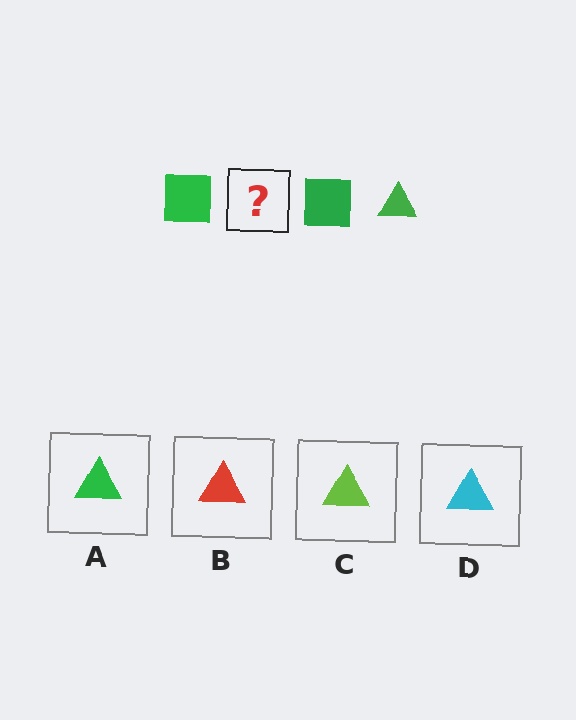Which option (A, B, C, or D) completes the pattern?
A.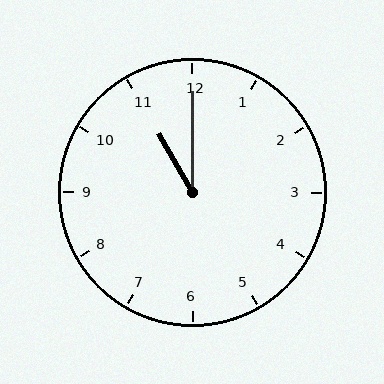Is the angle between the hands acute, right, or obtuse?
It is acute.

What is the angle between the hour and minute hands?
Approximately 30 degrees.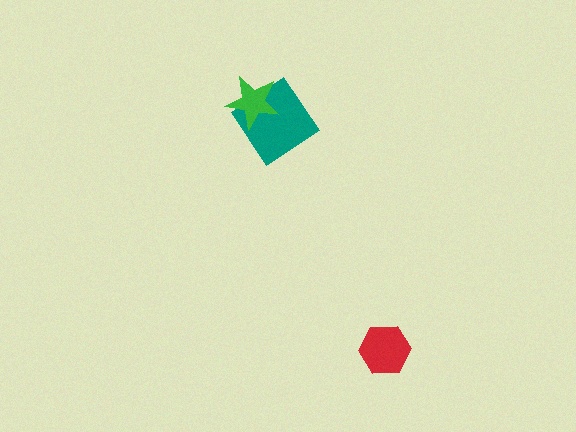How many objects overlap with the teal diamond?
1 object overlaps with the teal diamond.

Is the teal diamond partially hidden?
Yes, it is partially covered by another shape.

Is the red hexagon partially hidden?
No, no other shape covers it.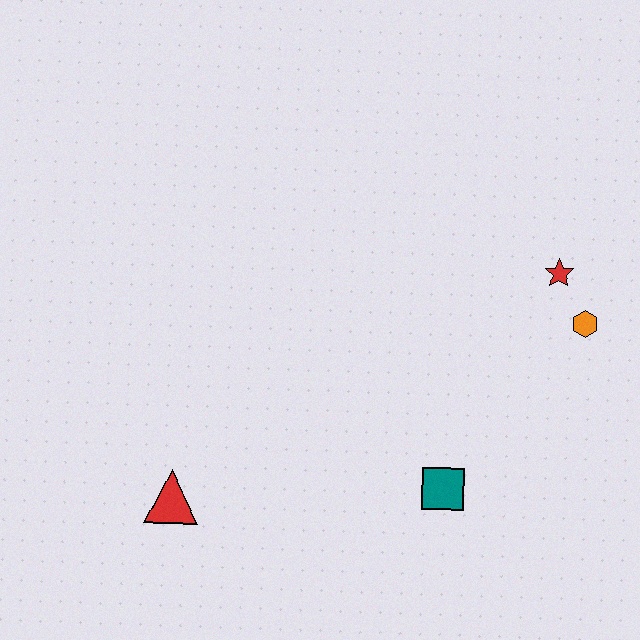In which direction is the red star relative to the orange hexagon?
The red star is above the orange hexagon.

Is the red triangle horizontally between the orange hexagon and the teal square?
No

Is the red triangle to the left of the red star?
Yes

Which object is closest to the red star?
The orange hexagon is closest to the red star.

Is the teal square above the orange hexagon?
No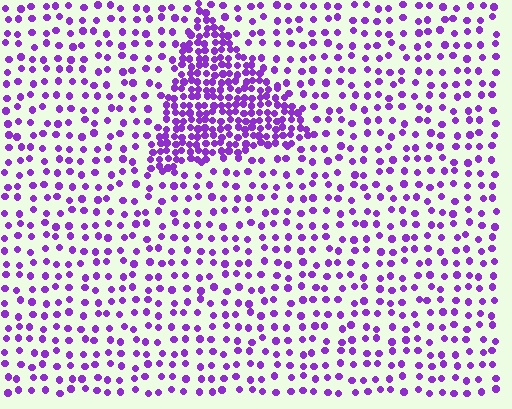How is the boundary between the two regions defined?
The boundary is defined by a change in element density (approximately 2.7x ratio). All elements are the same color, size, and shape.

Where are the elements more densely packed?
The elements are more densely packed inside the triangle boundary.